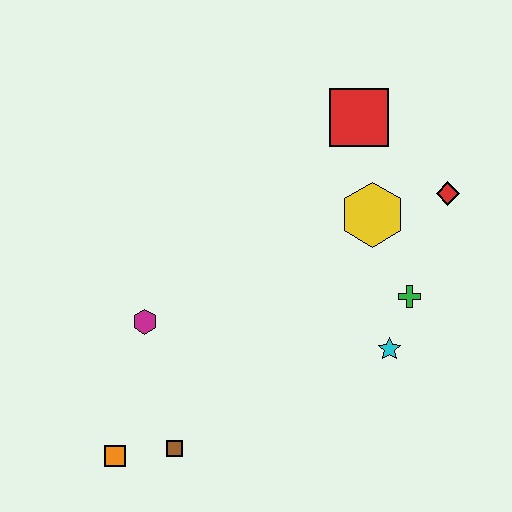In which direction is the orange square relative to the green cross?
The orange square is to the left of the green cross.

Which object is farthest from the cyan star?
The orange square is farthest from the cyan star.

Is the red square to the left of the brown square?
No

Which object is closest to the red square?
The yellow hexagon is closest to the red square.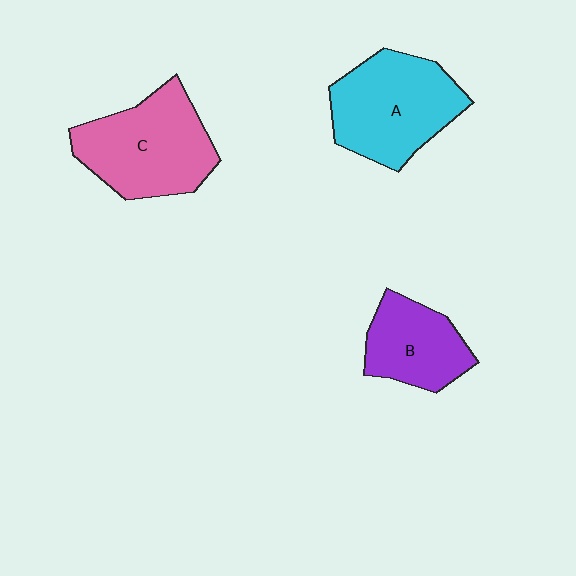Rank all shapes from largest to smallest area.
From largest to smallest: C (pink), A (cyan), B (purple).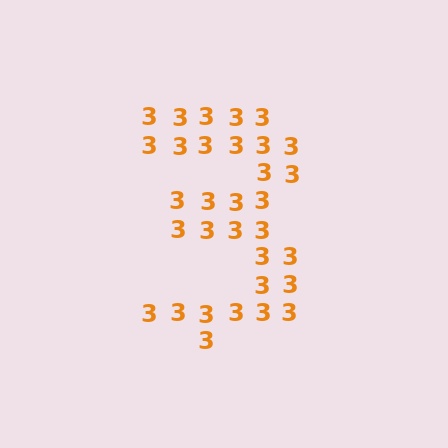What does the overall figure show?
The overall figure shows the digit 3.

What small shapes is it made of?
It is made of small digit 3's.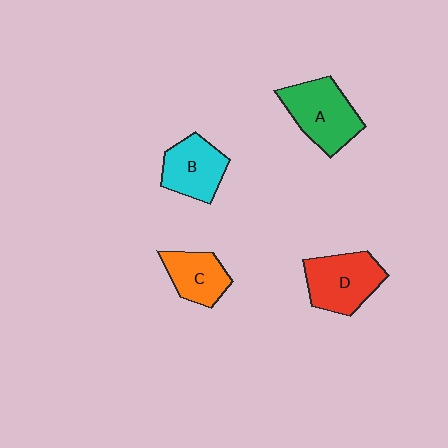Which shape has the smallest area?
Shape C (orange).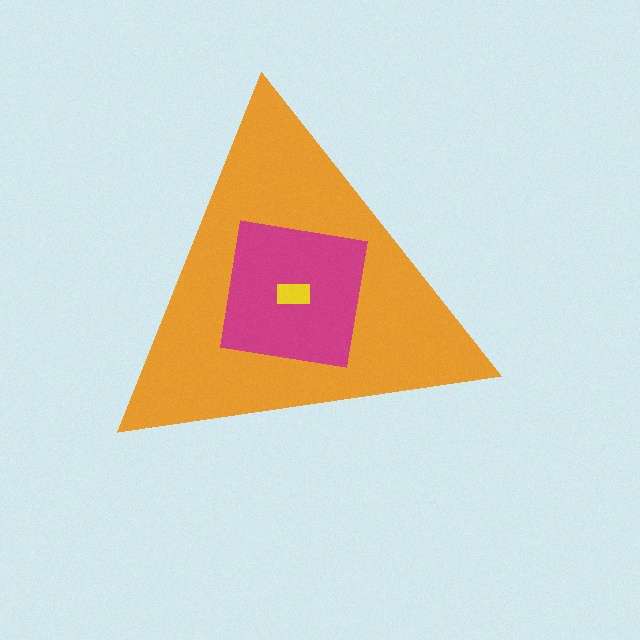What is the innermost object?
The yellow rectangle.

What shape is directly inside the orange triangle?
The magenta square.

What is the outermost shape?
The orange triangle.